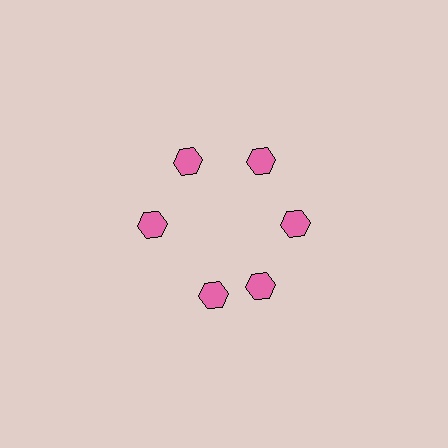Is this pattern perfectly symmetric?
No. The 6 pink hexagons are arranged in a ring, but one element near the 7 o'clock position is rotated out of alignment along the ring, breaking the 6-fold rotational symmetry.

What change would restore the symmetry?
The symmetry would be restored by rotating it back into even spacing with its neighbors so that all 6 hexagons sit at equal angles and equal distance from the center.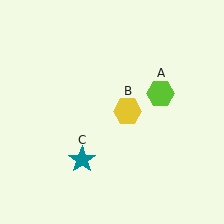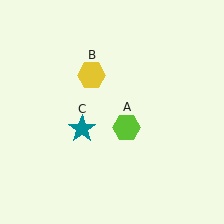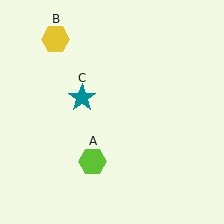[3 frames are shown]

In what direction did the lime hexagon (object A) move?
The lime hexagon (object A) moved down and to the left.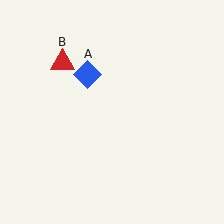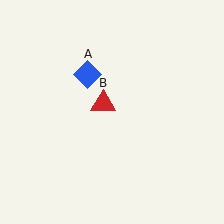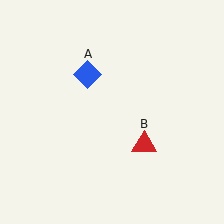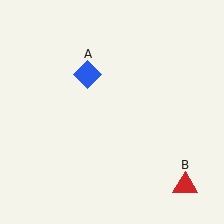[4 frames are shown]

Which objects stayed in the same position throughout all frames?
Blue diamond (object A) remained stationary.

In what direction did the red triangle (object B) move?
The red triangle (object B) moved down and to the right.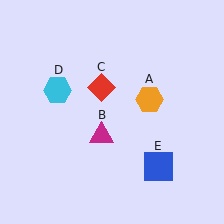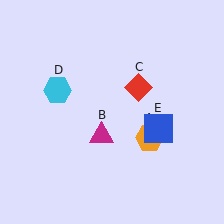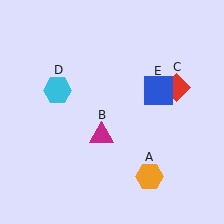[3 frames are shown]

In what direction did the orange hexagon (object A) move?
The orange hexagon (object A) moved down.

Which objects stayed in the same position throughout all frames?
Magenta triangle (object B) and cyan hexagon (object D) remained stationary.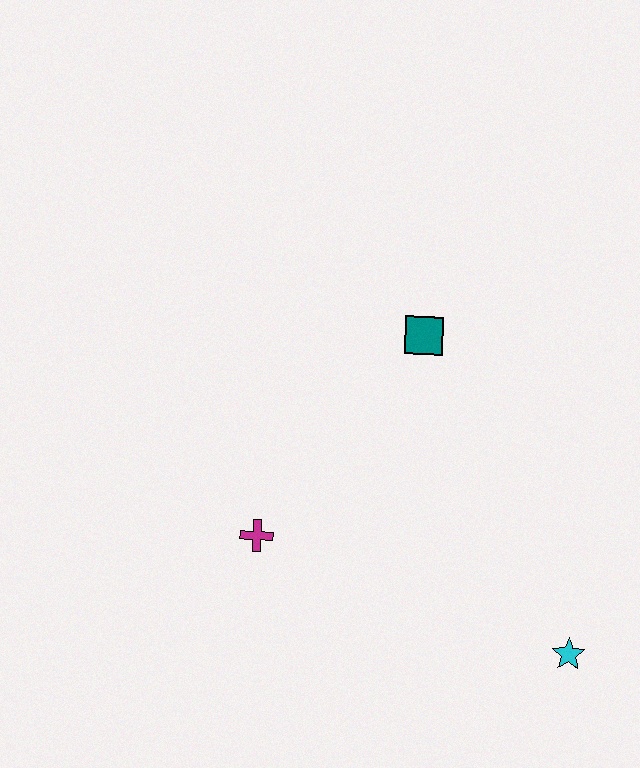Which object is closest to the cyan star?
The magenta cross is closest to the cyan star.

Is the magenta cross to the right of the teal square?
No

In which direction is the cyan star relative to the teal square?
The cyan star is below the teal square.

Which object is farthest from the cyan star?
The teal square is farthest from the cyan star.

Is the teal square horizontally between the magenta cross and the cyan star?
Yes